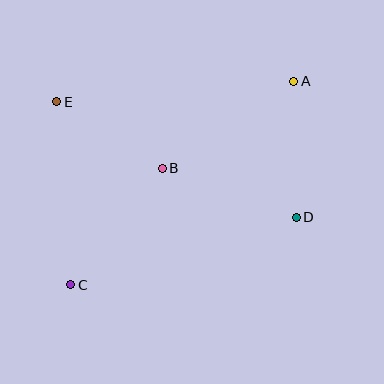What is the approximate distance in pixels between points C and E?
The distance between C and E is approximately 183 pixels.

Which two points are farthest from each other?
Points A and C are farthest from each other.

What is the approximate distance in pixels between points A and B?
The distance between A and B is approximately 158 pixels.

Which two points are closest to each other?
Points B and E are closest to each other.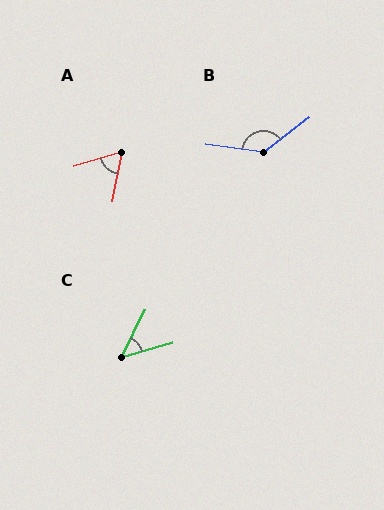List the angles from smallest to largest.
C (47°), A (62°), B (134°).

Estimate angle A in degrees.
Approximately 62 degrees.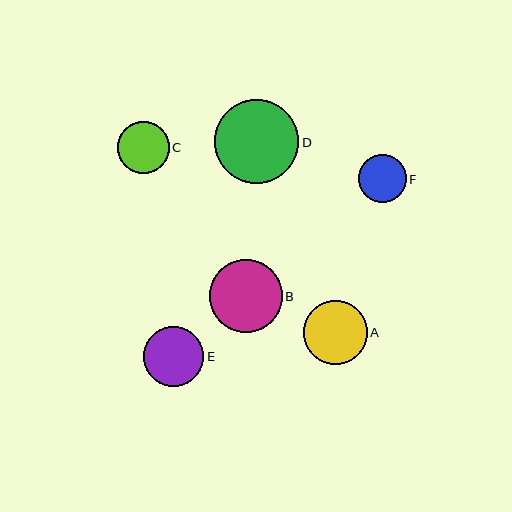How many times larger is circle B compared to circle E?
Circle B is approximately 1.2 times the size of circle E.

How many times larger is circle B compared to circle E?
Circle B is approximately 1.2 times the size of circle E.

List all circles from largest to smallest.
From largest to smallest: D, B, A, E, C, F.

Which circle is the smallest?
Circle F is the smallest with a size of approximately 48 pixels.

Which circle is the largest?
Circle D is the largest with a size of approximately 84 pixels.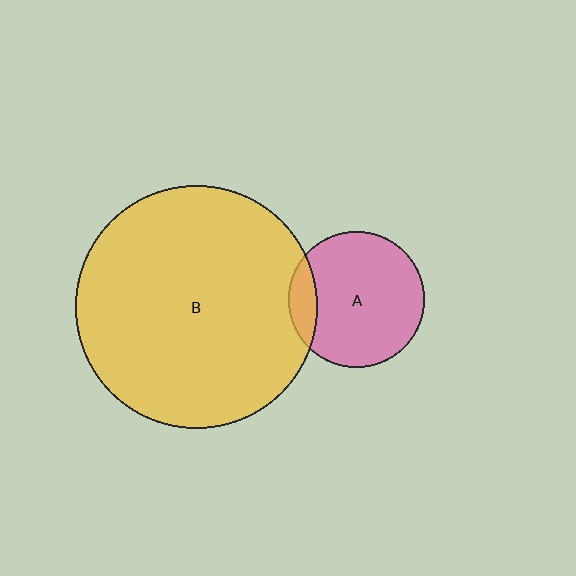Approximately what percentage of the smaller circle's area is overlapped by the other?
Approximately 15%.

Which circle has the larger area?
Circle B (yellow).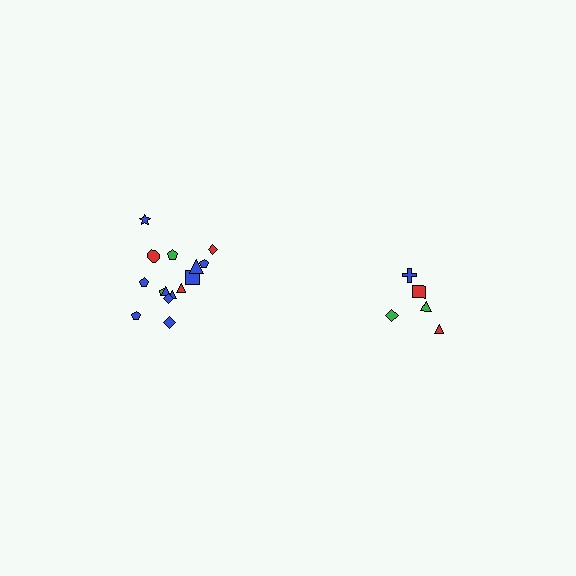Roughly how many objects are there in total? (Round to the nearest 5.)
Roughly 20 objects in total.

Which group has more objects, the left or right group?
The left group.